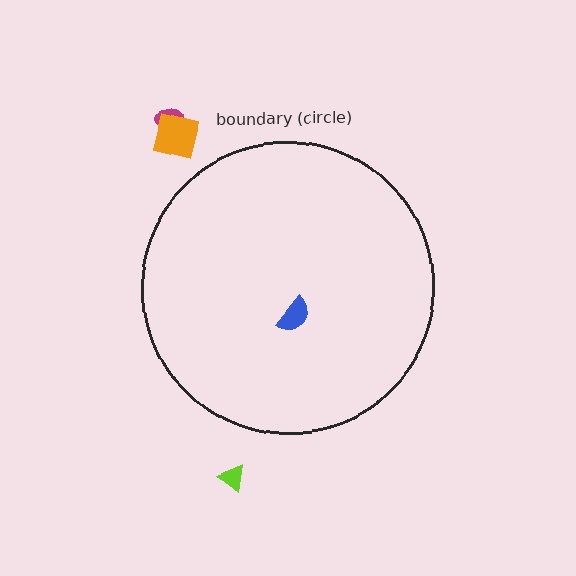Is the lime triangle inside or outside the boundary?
Outside.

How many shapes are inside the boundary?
1 inside, 3 outside.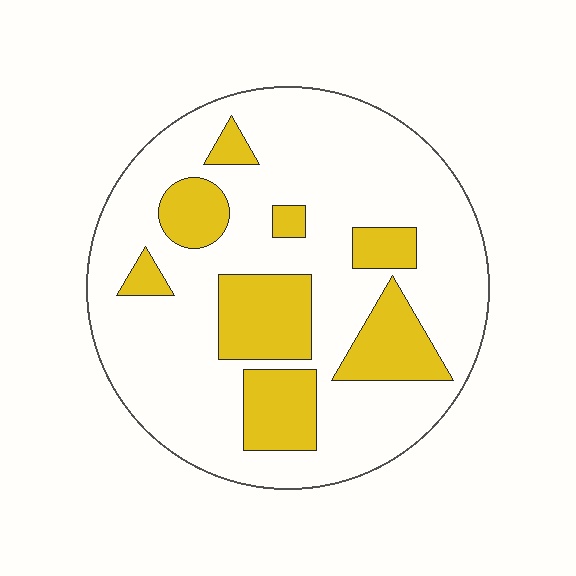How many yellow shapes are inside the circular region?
8.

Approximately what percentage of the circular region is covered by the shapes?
Approximately 25%.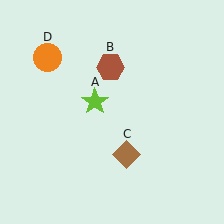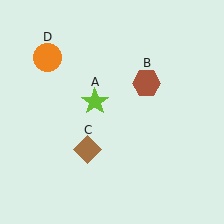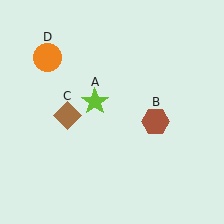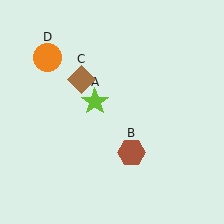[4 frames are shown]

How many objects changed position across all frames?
2 objects changed position: brown hexagon (object B), brown diamond (object C).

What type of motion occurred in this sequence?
The brown hexagon (object B), brown diamond (object C) rotated clockwise around the center of the scene.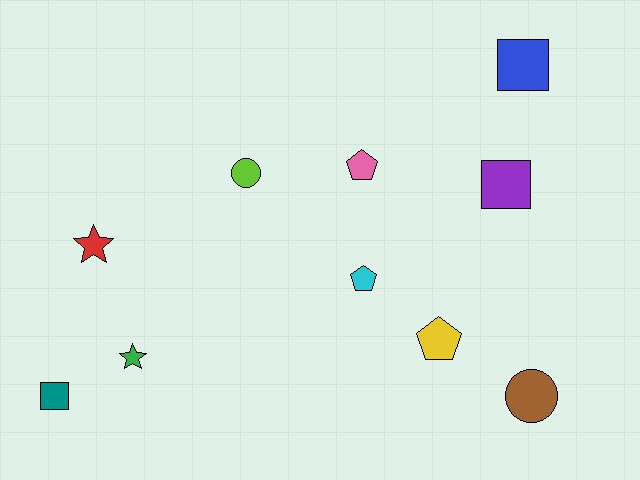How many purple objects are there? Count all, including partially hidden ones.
There is 1 purple object.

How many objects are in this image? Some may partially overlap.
There are 10 objects.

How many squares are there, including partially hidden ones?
There are 3 squares.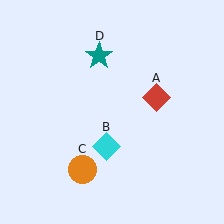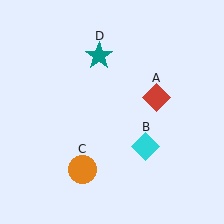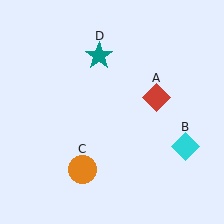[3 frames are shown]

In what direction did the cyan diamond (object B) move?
The cyan diamond (object B) moved right.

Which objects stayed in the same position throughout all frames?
Red diamond (object A) and orange circle (object C) and teal star (object D) remained stationary.